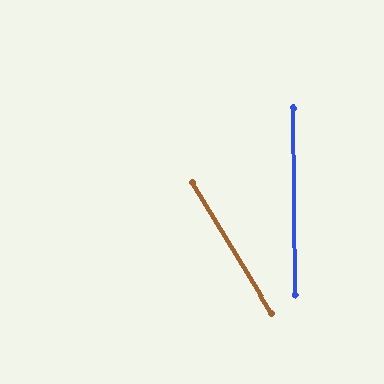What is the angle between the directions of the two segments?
Approximately 31 degrees.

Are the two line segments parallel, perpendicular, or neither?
Neither parallel nor perpendicular — they differ by about 31°.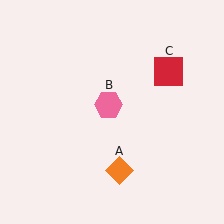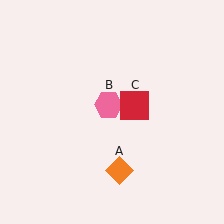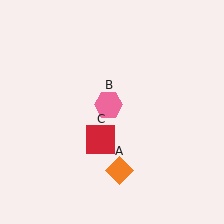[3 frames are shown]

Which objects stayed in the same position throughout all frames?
Orange diamond (object A) and pink hexagon (object B) remained stationary.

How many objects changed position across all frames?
1 object changed position: red square (object C).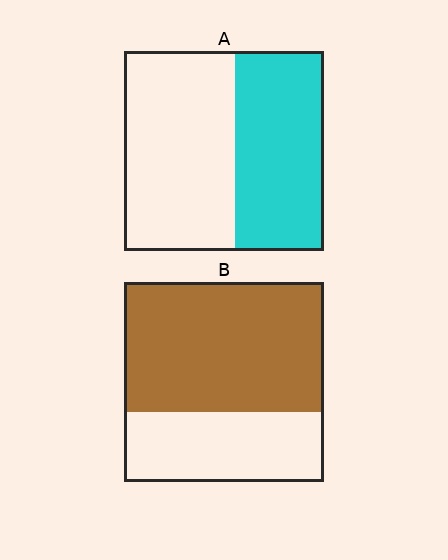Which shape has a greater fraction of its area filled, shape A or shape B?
Shape B.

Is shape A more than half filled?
No.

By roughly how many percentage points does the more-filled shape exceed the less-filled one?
By roughly 20 percentage points (B over A).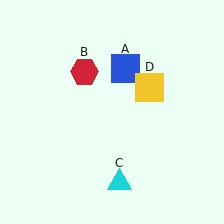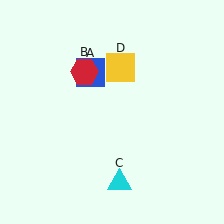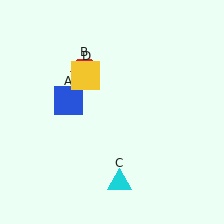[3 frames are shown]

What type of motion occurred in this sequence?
The blue square (object A), yellow square (object D) rotated counterclockwise around the center of the scene.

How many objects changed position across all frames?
2 objects changed position: blue square (object A), yellow square (object D).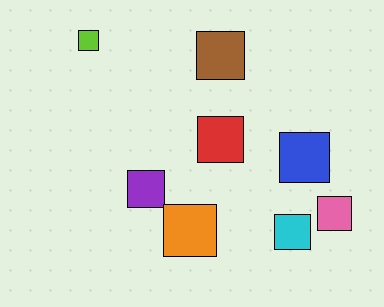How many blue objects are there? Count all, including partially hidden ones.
There is 1 blue object.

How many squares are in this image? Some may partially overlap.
There are 8 squares.